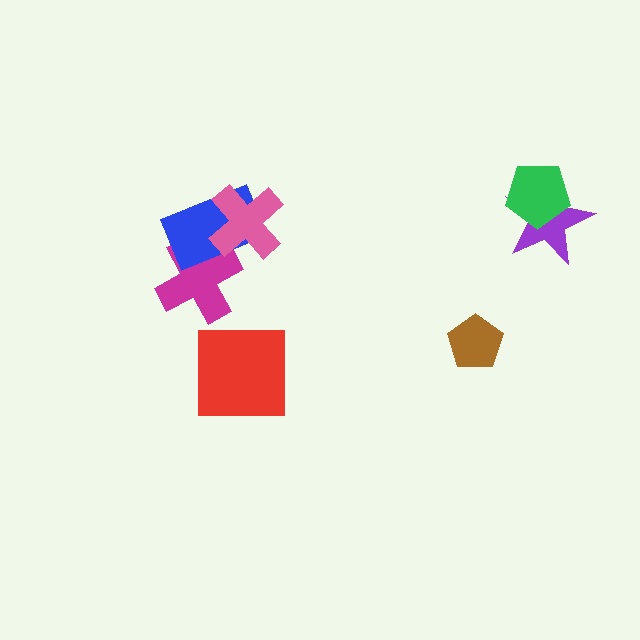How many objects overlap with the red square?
0 objects overlap with the red square.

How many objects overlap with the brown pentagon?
0 objects overlap with the brown pentagon.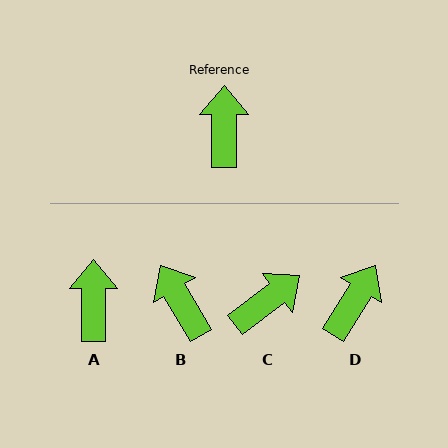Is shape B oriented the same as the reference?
No, it is off by about 31 degrees.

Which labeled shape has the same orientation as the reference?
A.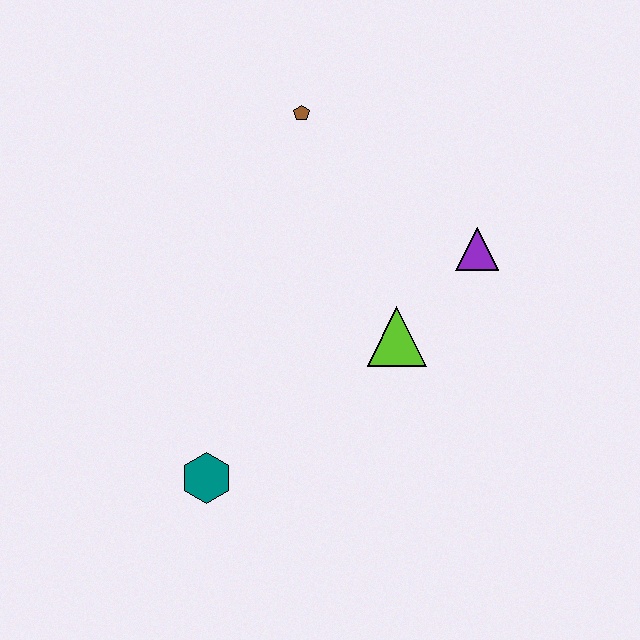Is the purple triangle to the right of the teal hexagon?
Yes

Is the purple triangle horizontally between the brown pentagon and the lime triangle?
No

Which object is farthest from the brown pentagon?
The teal hexagon is farthest from the brown pentagon.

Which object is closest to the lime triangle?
The purple triangle is closest to the lime triangle.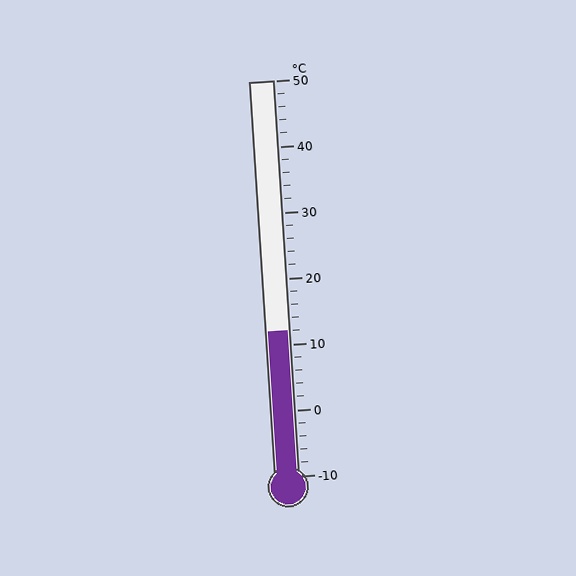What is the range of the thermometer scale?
The thermometer scale ranges from -10°C to 50°C.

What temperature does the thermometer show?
The thermometer shows approximately 12°C.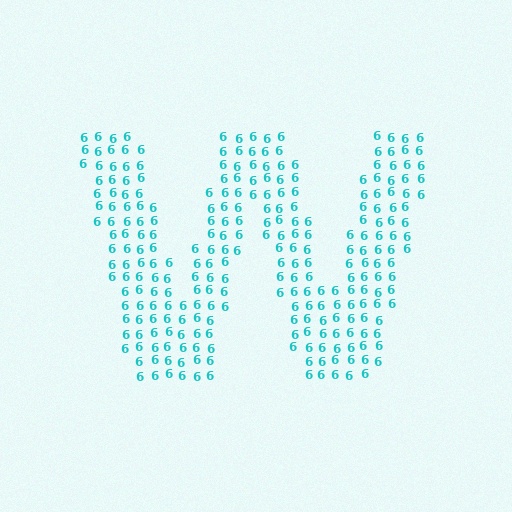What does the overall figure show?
The overall figure shows the letter W.